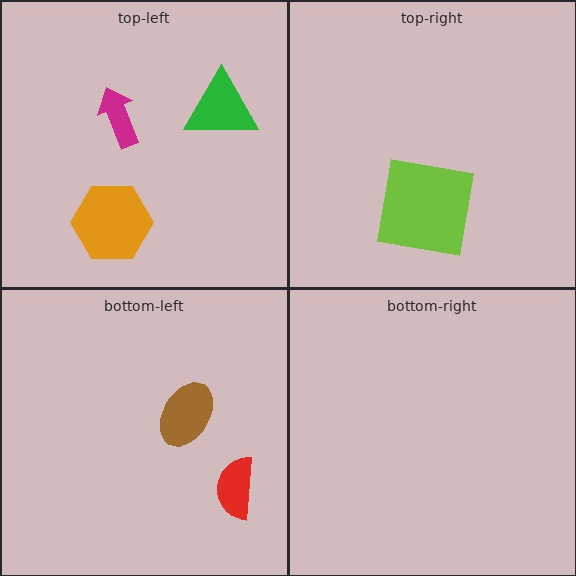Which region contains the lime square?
The top-right region.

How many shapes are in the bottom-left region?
2.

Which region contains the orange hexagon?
The top-left region.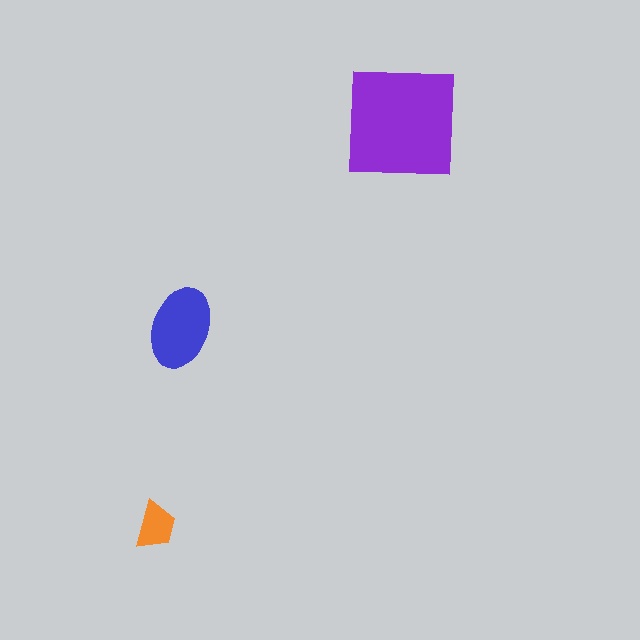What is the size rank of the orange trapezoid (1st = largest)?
3rd.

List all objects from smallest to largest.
The orange trapezoid, the blue ellipse, the purple square.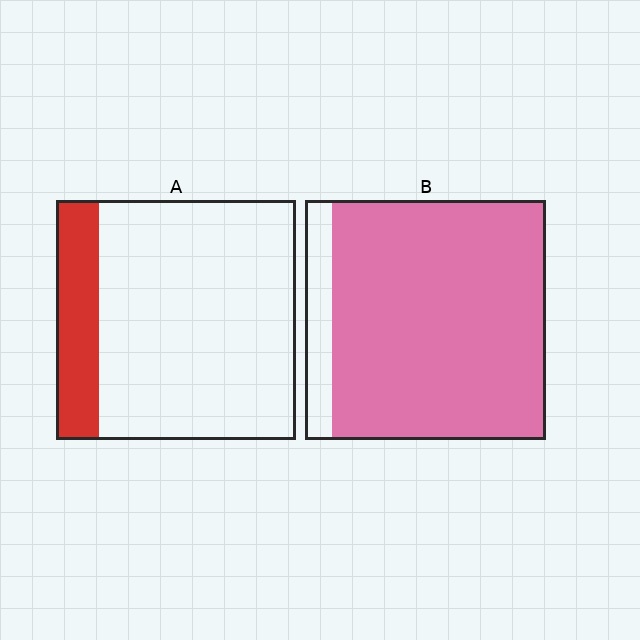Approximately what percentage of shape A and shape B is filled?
A is approximately 20% and B is approximately 90%.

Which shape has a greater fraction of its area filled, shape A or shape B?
Shape B.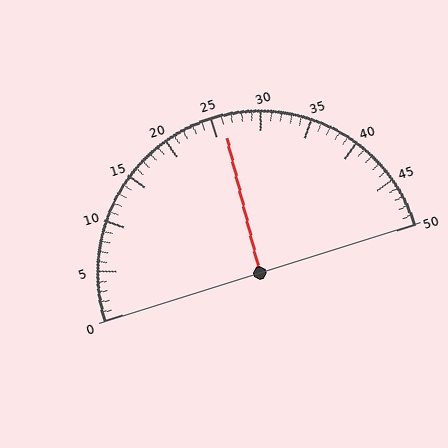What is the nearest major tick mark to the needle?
The nearest major tick mark is 25.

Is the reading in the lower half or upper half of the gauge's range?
The reading is in the upper half of the range (0 to 50).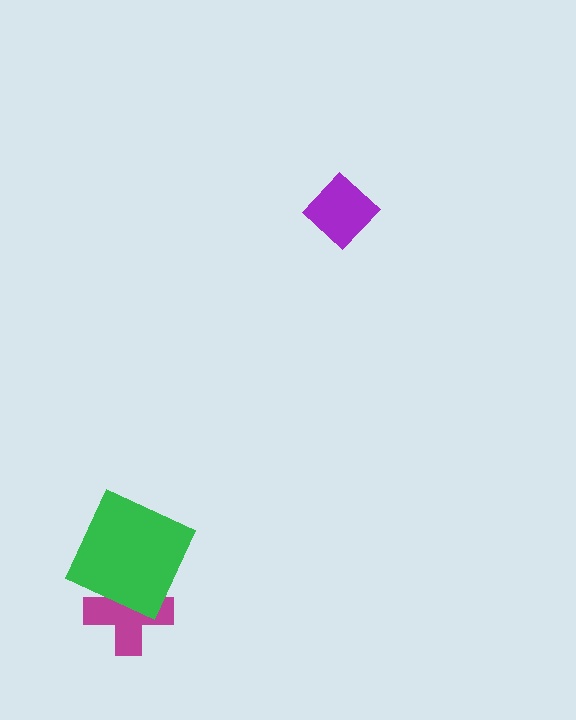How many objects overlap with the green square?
1 object overlaps with the green square.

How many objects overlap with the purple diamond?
0 objects overlap with the purple diamond.